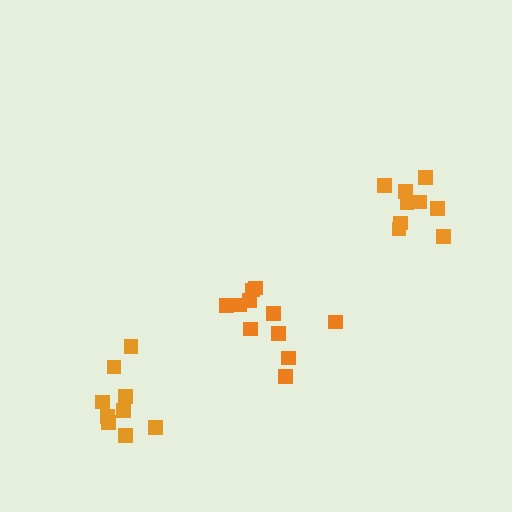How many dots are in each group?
Group 1: 9 dots, Group 2: 11 dots, Group 3: 9 dots (29 total).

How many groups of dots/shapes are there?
There are 3 groups.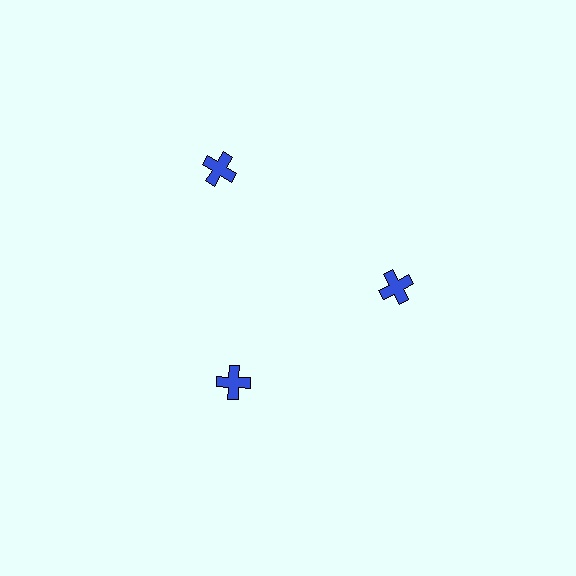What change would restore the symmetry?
The symmetry would be restored by moving it inward, back onto the ring so that all 3 crosses sit at equal angles and equal distance from the center.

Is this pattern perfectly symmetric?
No. The 3 blue crosses are arranged in a ring, but one element near the 11 o'clock position is pushed outward from the center, breaking the 3-fold rotational symmetry.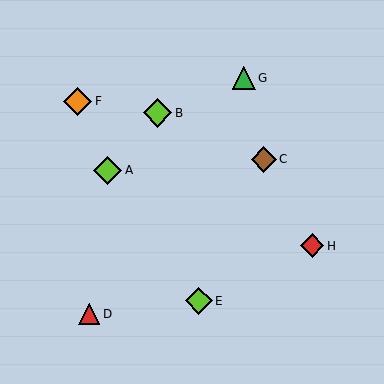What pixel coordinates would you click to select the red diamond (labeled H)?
Click at (312, 246) to select the red diamond H.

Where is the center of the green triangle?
The center of the green triangle is at (244, 78).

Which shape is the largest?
The lime diamond (labeled B) is the largest.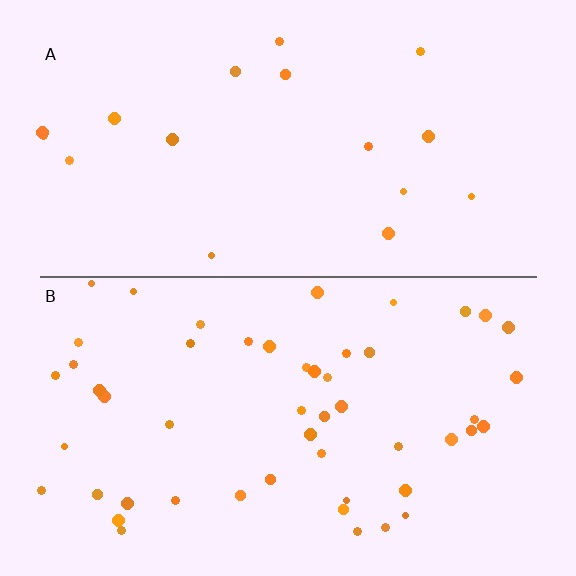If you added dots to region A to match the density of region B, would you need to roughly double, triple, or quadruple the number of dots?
Approximately triple.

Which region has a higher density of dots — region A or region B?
B (the bottom).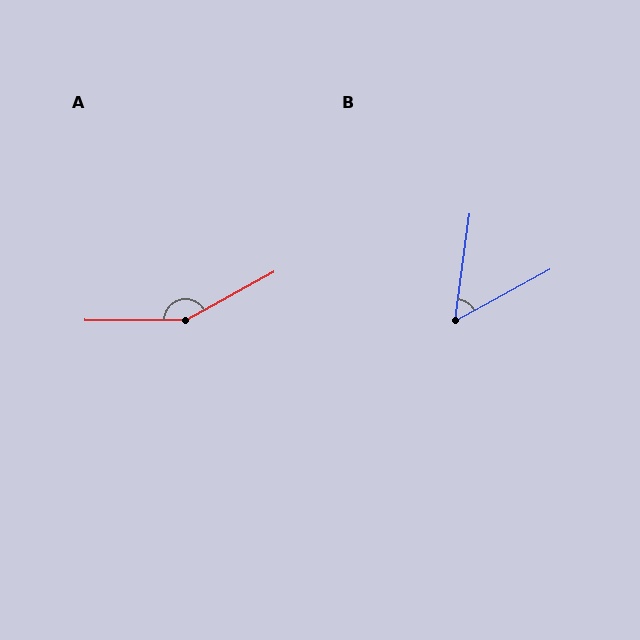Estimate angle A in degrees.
Approximately 151 degrees.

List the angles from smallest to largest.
B (54°), A (151°).